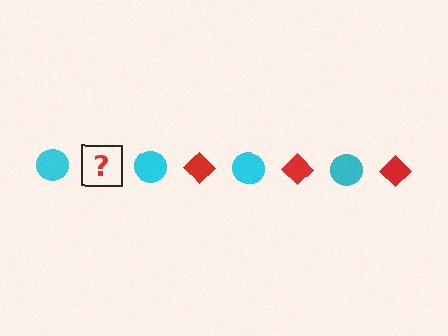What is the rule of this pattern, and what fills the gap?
The rule is that the pattern alternates between cyan circle and red diamond. The gap should be filled with a red diamond.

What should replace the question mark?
The question mark should be replaced with a red diamond.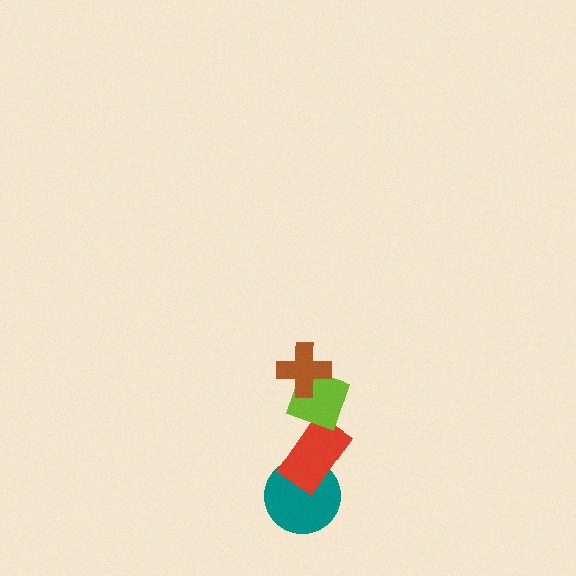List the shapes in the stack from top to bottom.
From top to bottom: the brown cross, the lime diamond, the red rectangle, the teal circle.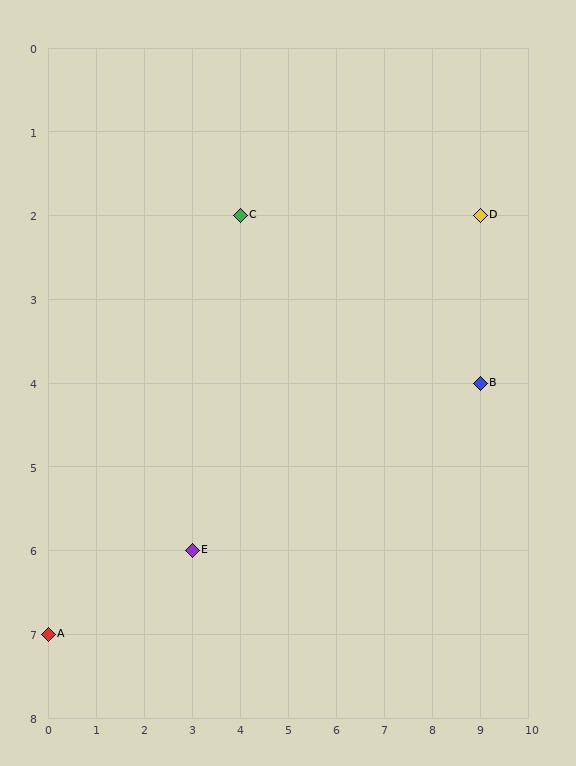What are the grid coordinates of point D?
Point D is at grid coordinates (9, 2).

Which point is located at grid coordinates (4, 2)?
Point C is at (4, 2).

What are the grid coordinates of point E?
Point E is at grid coordinates (3, 6).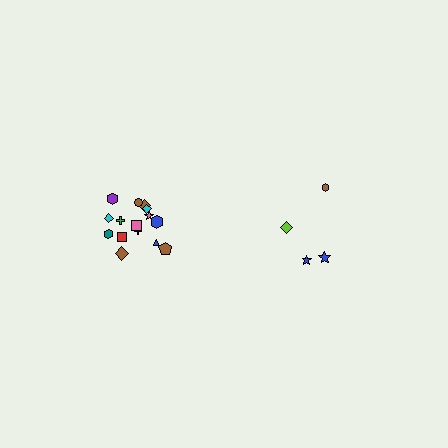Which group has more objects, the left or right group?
The left group.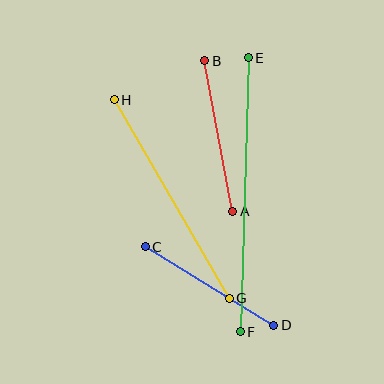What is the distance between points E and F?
The distance is approximately 274 pixels.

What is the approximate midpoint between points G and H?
The midpoint is at approximately (172, 199) pixels.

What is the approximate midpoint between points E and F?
The midpoint is at approximately (244, 195) pixels.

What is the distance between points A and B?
The distance is approximately 153 pixels.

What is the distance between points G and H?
The distance is approximately 230 pixels.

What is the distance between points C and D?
The distance is approximately 150 pixels.